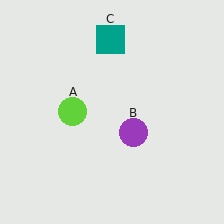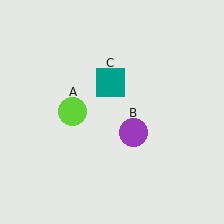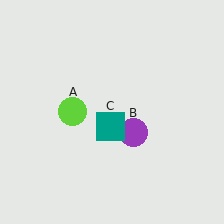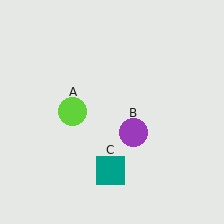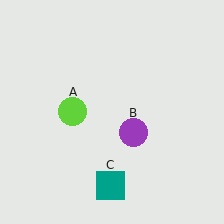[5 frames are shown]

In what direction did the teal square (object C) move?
The teal square (object C) moved down.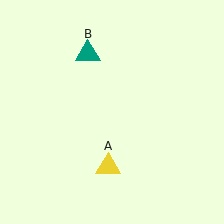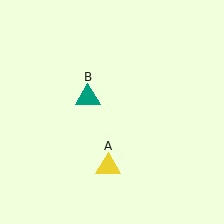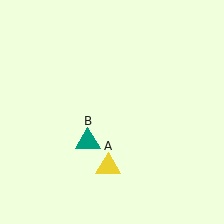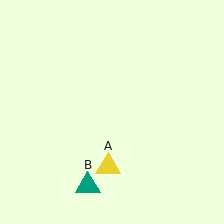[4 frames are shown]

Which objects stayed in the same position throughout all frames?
Yellow triangle (object A) remained stationary.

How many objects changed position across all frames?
1 object changed position: teal triangle (object B).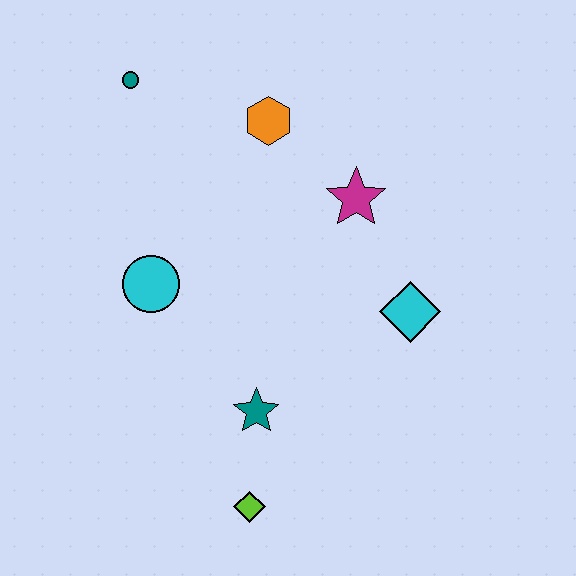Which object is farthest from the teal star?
The teal circle is farthest from the teal star.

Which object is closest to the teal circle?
The orange hexagon is closest to the teal circle.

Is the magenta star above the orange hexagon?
No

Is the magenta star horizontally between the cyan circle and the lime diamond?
No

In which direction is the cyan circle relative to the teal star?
The cyan circle is above the teal star.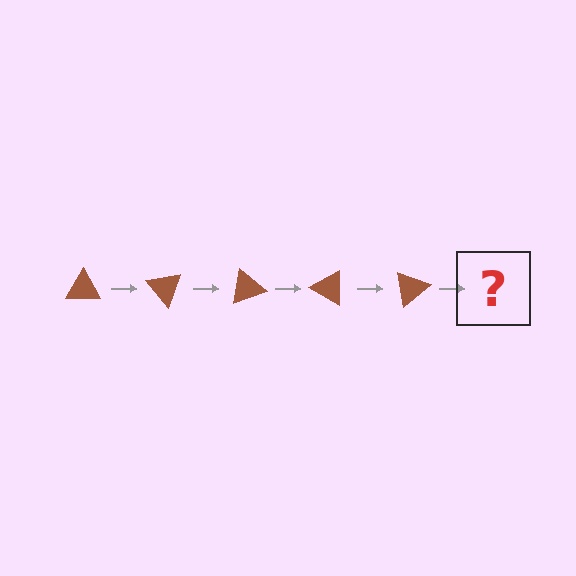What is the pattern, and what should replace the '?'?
The pattern is that the triangle rotates 50 degrees each step. The '?' should be a brown triangle rotated 250 degrees.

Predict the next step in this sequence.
The next step is a brown triangle rotated 250 degrees.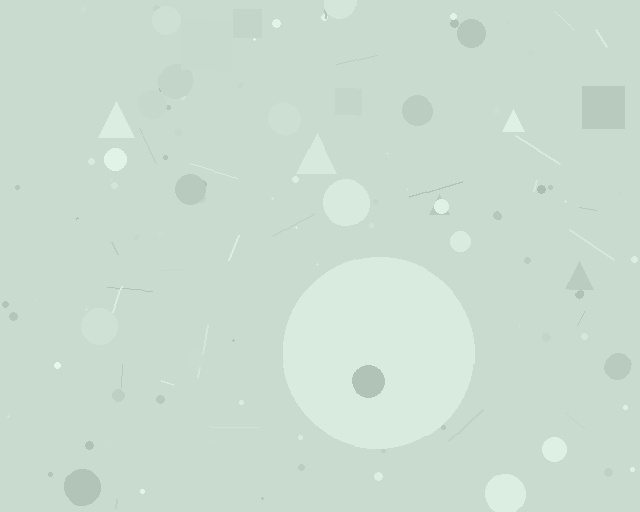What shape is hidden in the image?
A circle is hidden in the image.